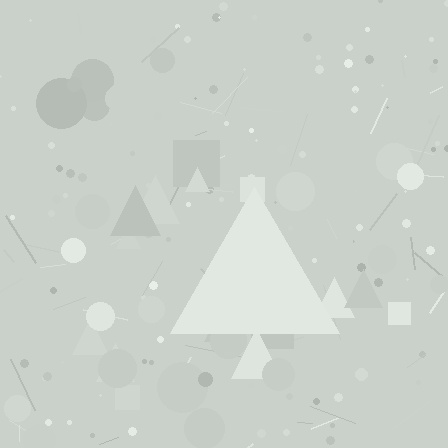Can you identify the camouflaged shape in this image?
The camouflaged shape is a triangle.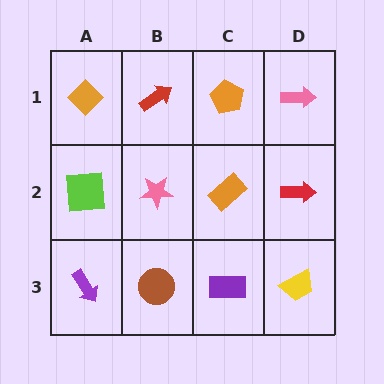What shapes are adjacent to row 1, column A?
A lime square (row 2, column A), a red arrow (row 1, column B).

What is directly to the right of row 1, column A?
A red arrow.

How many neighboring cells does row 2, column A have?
3.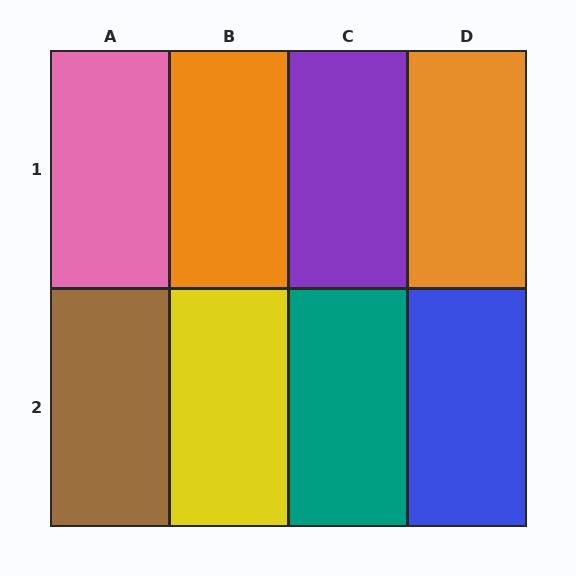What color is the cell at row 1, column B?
Orange.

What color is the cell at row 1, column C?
Purple.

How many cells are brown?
1 cell is brown.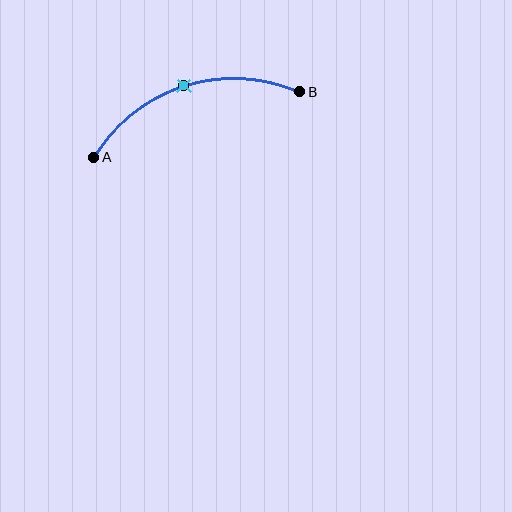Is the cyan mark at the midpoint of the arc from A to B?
Yes. The cyan mark lies on the arc at equal arc-length from both A and B — it is the arc midpoint.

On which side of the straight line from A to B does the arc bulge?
The arc bulges above the straight line connecting A and B.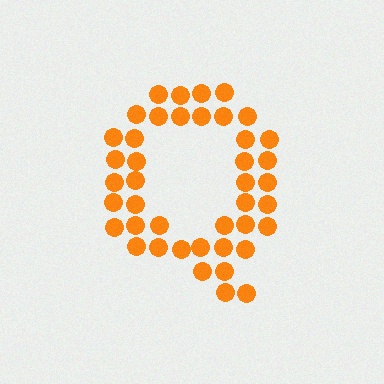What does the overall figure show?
The overall figure shows the letter Q.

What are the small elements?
The small elements are circles.